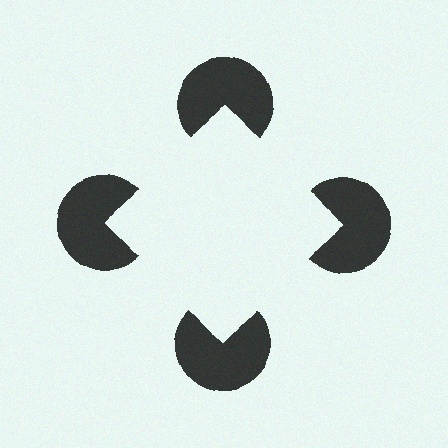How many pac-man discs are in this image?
There are 4 — one at each vertex of the illusory square.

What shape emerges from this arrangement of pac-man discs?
An illusory square — its edges are inferred from the aligned wedge cuts in the pac-man discs, not physically drawn.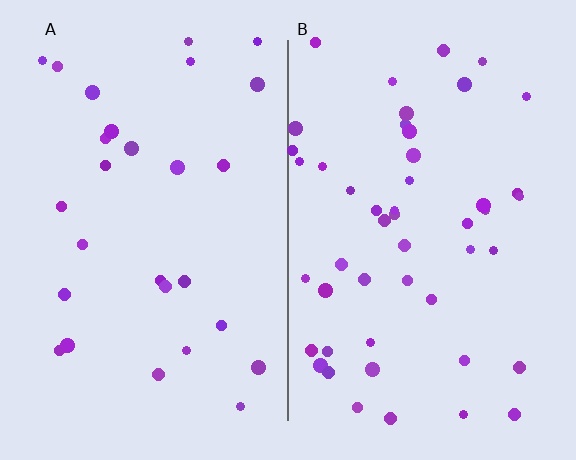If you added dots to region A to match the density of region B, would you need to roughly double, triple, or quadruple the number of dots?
Approximately double.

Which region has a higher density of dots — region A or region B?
B (the right).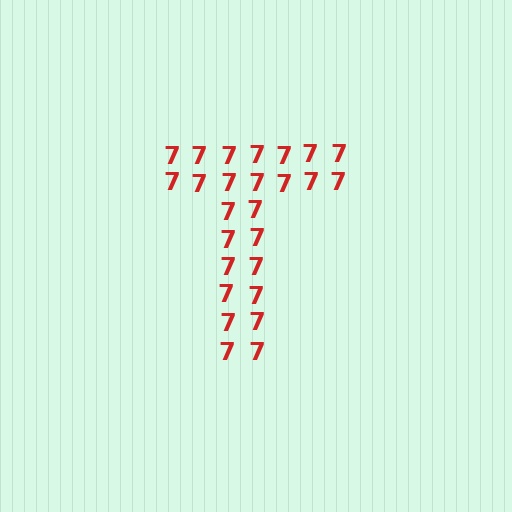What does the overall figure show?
The overall figure shows the letter T.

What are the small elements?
The small elements are digit 7's.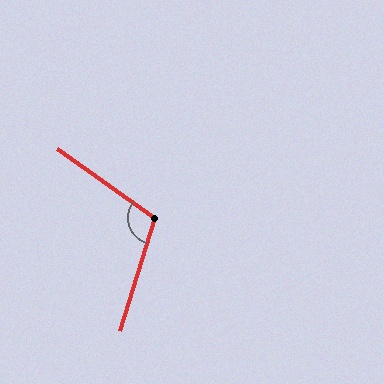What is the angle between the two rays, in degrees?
Approximately 108 degrees.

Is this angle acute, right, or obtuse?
It is obtuse.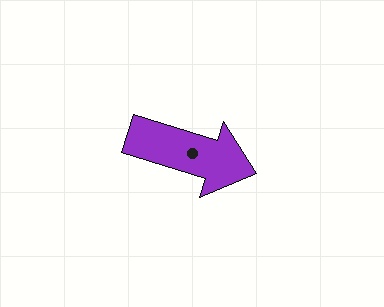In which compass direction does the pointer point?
East.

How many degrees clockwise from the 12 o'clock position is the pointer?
Approximately 107 degrees.